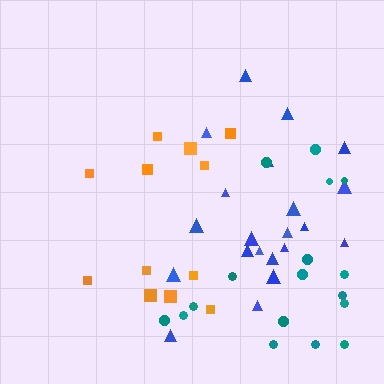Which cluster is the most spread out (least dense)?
Orange.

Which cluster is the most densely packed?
Blue.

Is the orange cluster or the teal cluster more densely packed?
Teal.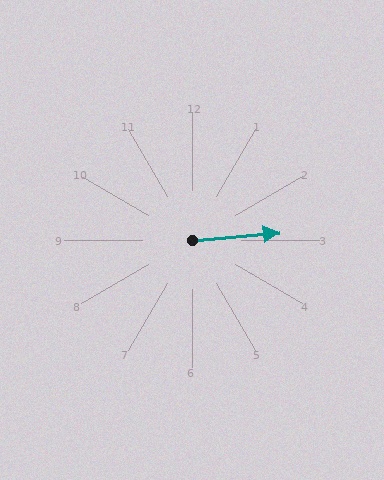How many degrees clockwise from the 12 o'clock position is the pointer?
Approximately 85 degrees.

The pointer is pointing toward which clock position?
Roughly 3 o'clock.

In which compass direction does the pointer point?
East.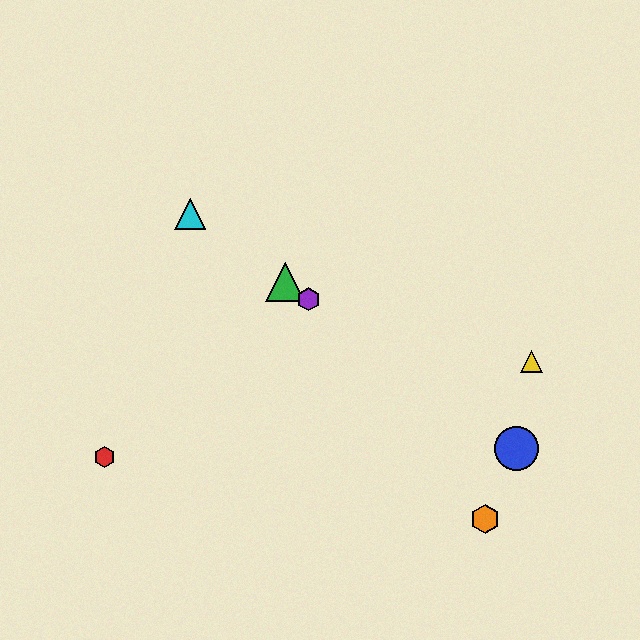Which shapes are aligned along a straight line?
The blue circle, the green triangle, the purple hexagon, the cyan triangle are aligned along a straight line.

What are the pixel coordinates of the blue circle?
The blue circle is at (517, 449).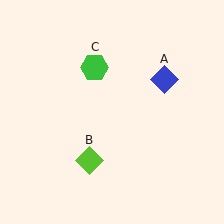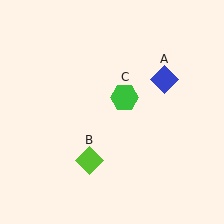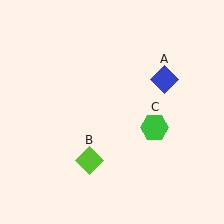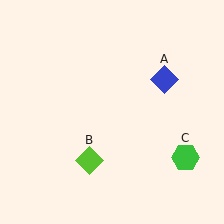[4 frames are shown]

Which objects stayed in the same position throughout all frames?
Blue diamond (object A) and lime diamond (object B) remained stationary.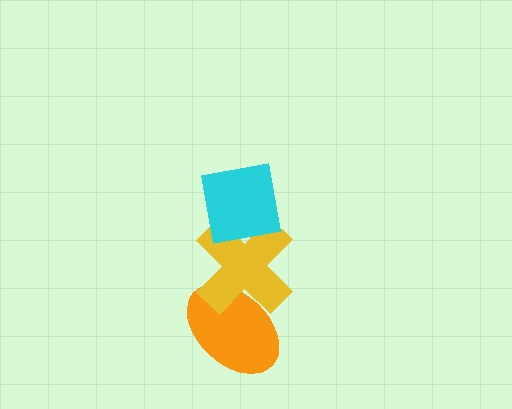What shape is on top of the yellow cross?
The cyan square is on top of the yellow cross.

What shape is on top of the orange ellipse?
The yellow cross is on top of the orange ellipse.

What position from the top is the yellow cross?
The yellow cross is 2nd from the top.